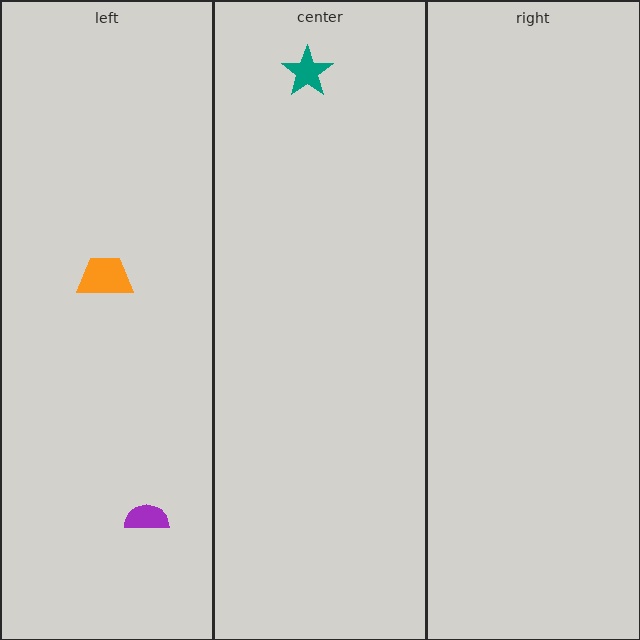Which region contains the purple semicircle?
The left region.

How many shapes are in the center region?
1.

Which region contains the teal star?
The center region.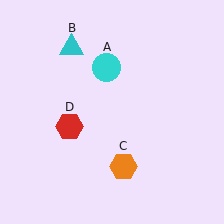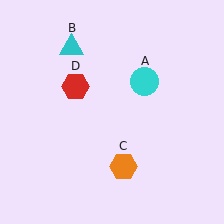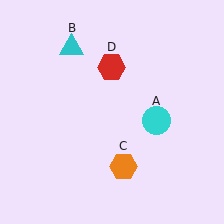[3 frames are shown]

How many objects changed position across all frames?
2 objects changed position: cyan circle (object A), red hexagon (object D).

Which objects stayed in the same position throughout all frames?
Cyan triangle (object B) and orange hexagon (object C) remained stationary.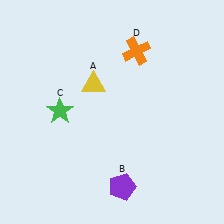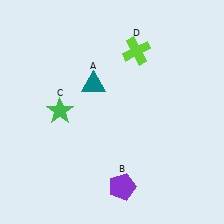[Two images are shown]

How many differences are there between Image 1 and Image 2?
There are 2 differences between the two images.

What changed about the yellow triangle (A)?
In Image 1, A is yellow. In Image 2, it changed to teal.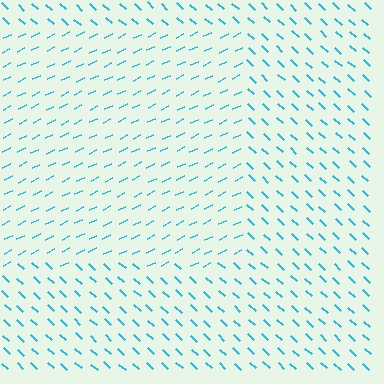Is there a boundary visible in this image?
Yes, there is a texture boundary formed by a change in line orientation.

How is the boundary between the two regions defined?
The boundary is defined purely by a change in line orientation (approximately 69 degrees difference). All lines are the same color and thickness.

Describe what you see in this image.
The image is filled with small cyan line segments. A rectangle region in the image has lines oriented differently from the surrounding lines, creating a visible texture boundary.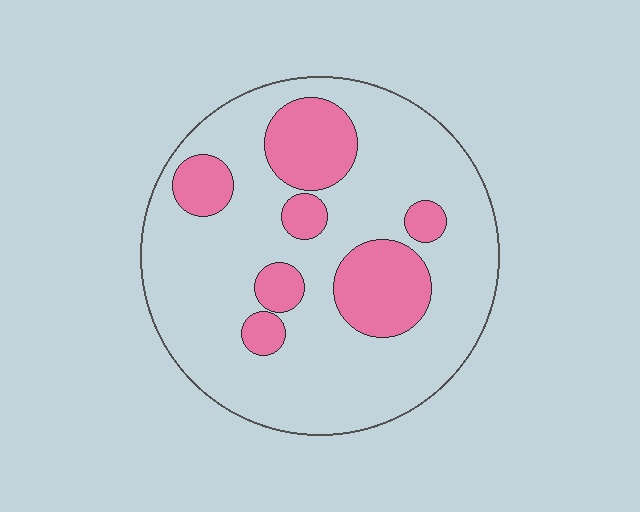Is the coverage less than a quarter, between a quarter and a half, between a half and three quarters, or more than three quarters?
Less than a quarter.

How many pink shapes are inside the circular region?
7.